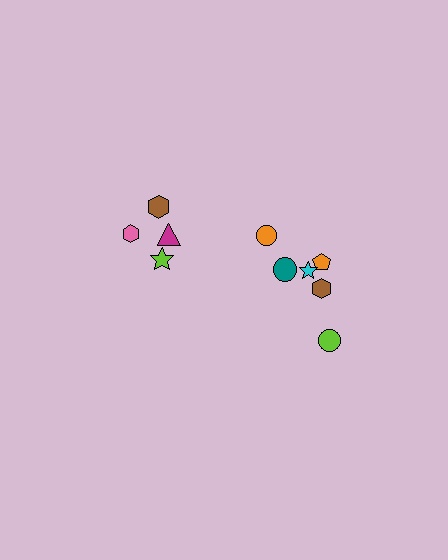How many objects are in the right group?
There are 6 objects.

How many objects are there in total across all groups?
There are 10 objects.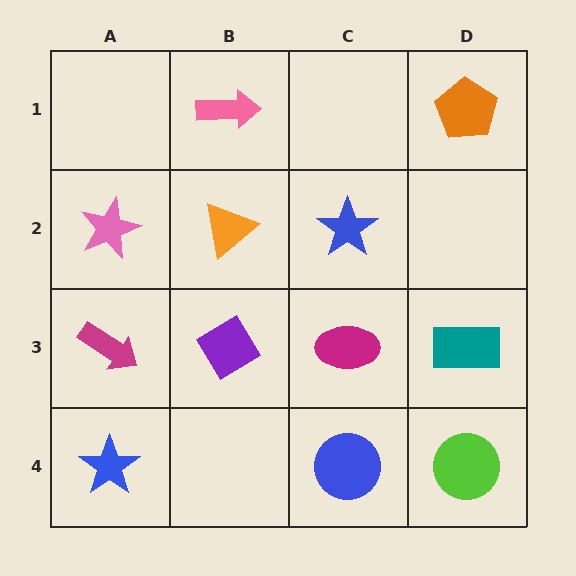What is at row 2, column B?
An orange triangle.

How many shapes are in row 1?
2 shapes.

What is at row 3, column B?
A purple diamond.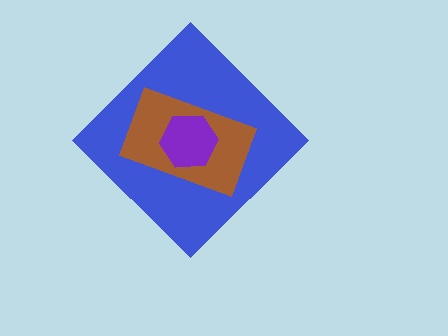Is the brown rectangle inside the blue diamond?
Yes.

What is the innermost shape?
The purple hexagon.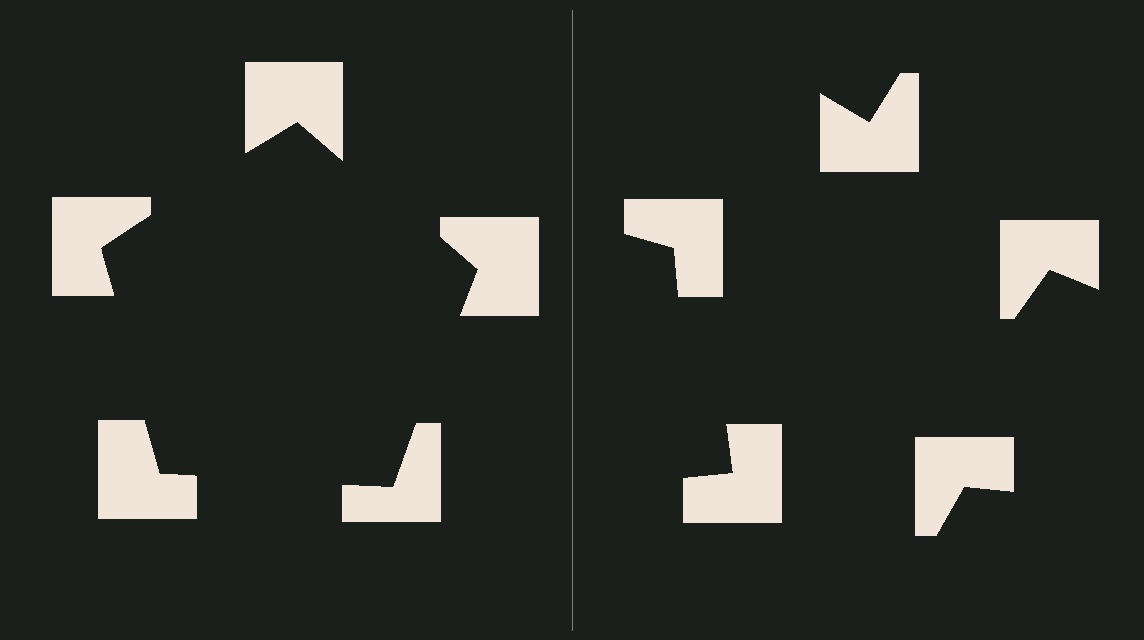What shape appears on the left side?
An illusory pentagon.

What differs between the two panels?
The notched squares are positioned identically on both sides; only the wedge orientations differ. On the left they align to a pentagon; on the right they are misaligned.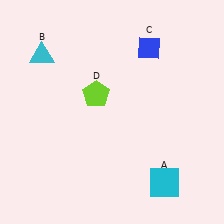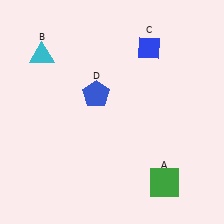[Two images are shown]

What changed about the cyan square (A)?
In Image 1, A is cyan. In Image 2, it changed to green.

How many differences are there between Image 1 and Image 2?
There are 2 differences between the two images.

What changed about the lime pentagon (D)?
In Image 1, D is lime. In Image 2, it changed to blue.